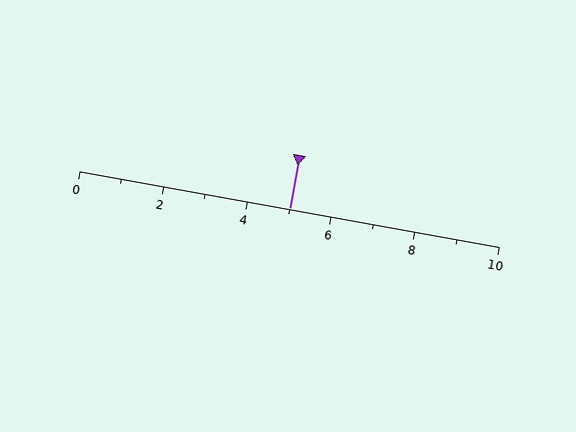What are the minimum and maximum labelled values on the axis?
The axis runs from 0 to 10.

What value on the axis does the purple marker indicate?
The marker indicates approximately 5.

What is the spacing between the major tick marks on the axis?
The major ticks are spaced 2 apart.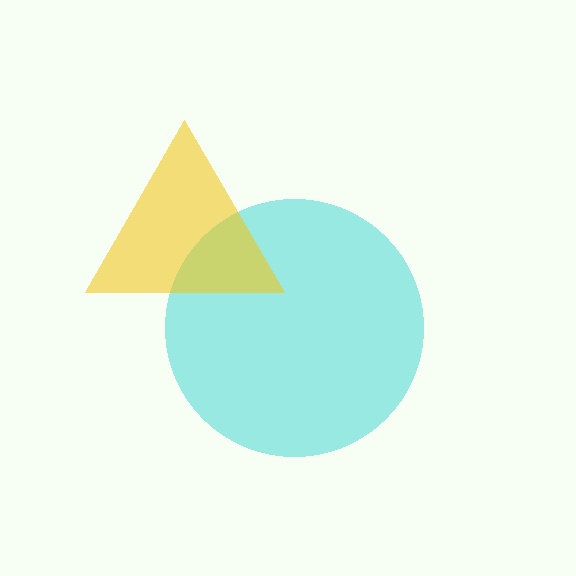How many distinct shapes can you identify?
There are 2 distinct shapes: a cyan circle, a yellow triangle.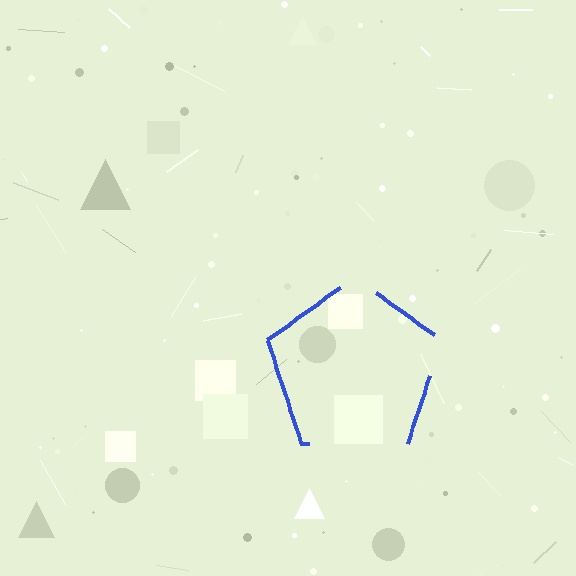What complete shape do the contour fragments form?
The contour fragments form a pentagon.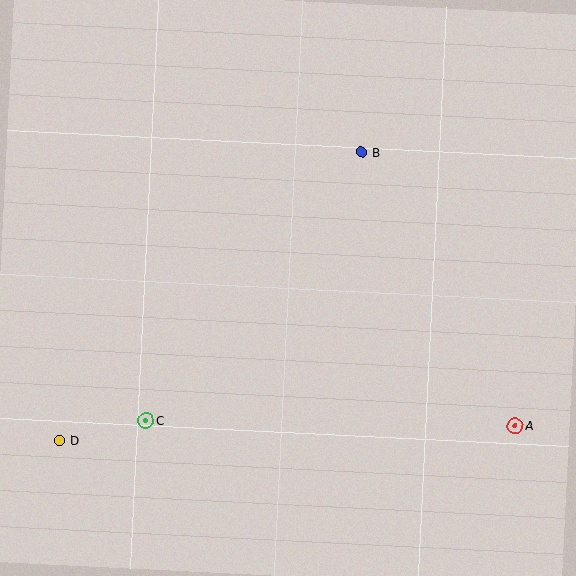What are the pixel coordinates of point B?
Point B is at (362, 152).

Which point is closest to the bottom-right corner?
Point A is closest to the bottom-right corner.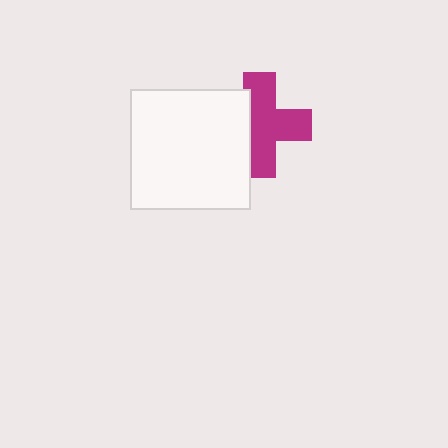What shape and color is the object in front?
The object in front is a white square.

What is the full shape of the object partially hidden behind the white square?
The partially hidden object is a magenta cross.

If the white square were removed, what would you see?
You would see the complete magenta cross.